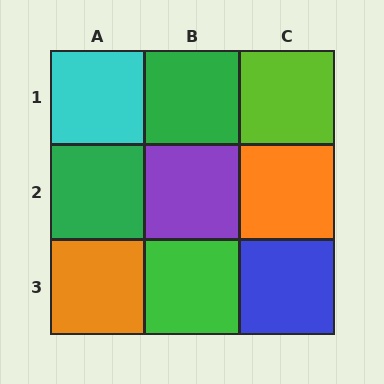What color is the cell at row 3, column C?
Blue.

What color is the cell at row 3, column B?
Green.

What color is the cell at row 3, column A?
Orange.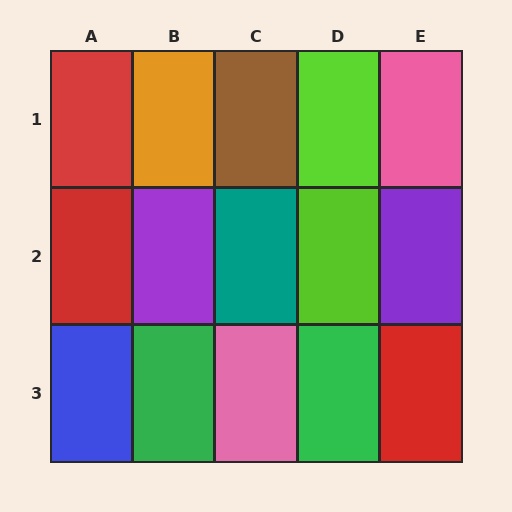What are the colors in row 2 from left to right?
Red, purple, teal, lime, purple.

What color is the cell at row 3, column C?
Pink.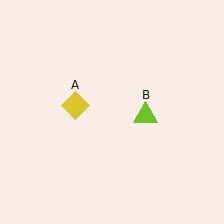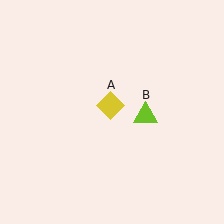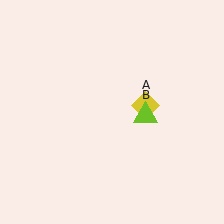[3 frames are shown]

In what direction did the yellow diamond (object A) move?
The yellow diamond (object A) moved right.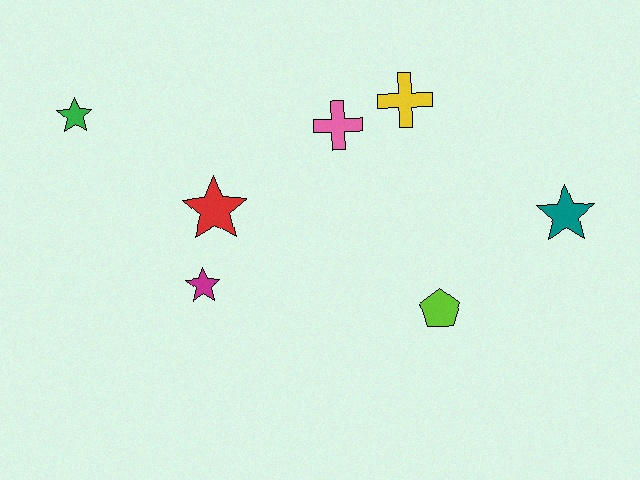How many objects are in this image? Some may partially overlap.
There are 7 objects.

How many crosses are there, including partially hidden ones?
There are 2 crosses.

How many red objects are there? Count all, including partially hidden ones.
There is 1 red object.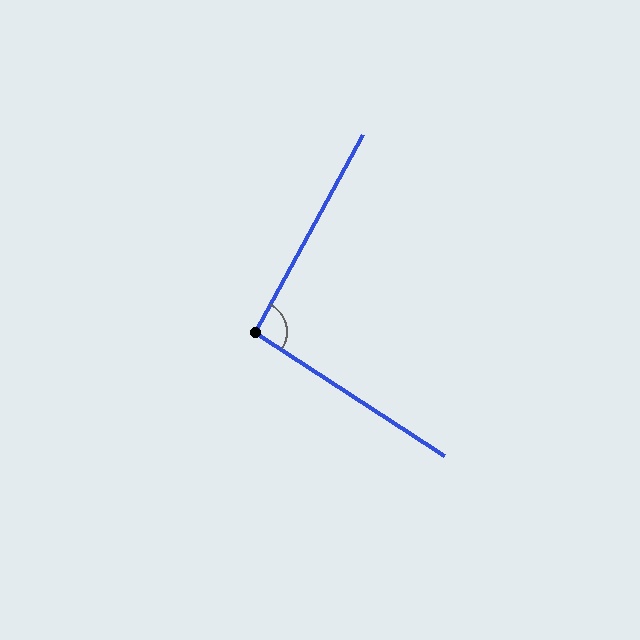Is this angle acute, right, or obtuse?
It is approximately a right angle.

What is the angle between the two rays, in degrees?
Approximately 94 degrees.